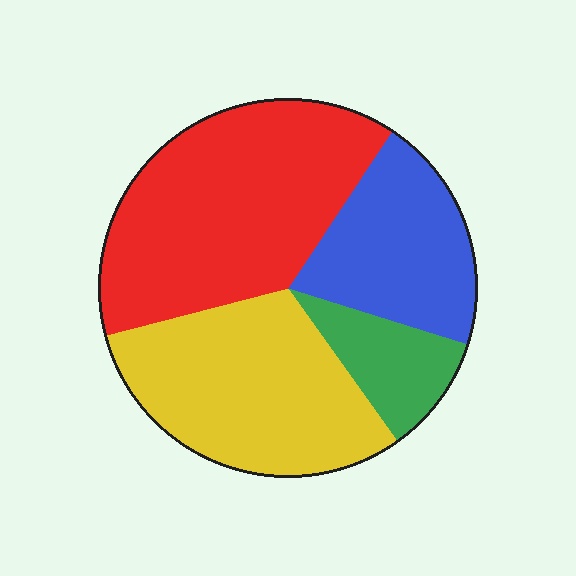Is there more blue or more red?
Red.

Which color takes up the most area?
Red, at roughly 40%.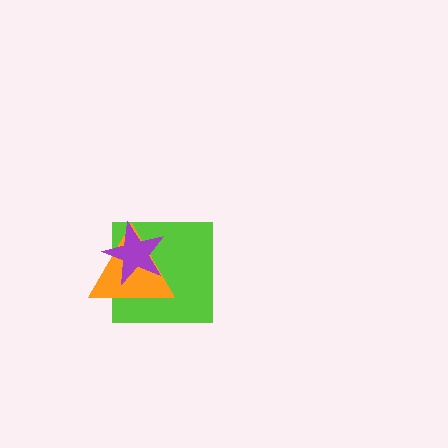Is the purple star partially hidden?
No, no other shape covers it.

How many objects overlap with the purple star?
2 objects overlap with the purple star.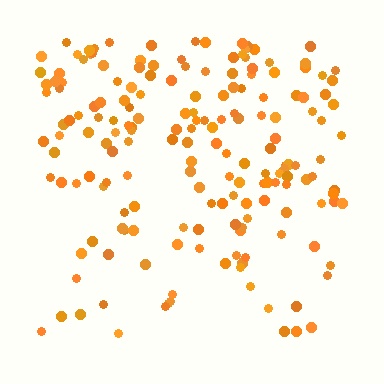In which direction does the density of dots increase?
From bottom to top, with the top side densest.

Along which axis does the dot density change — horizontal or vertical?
Vertical.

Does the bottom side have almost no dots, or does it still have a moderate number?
Still a moderate number, just noticeably fewer than the top.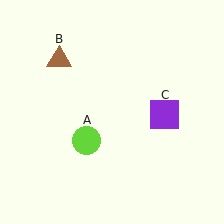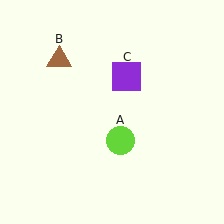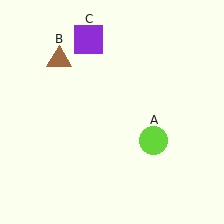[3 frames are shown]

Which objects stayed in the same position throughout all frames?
Brown triangle (object B) remained stationary.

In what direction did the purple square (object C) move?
The purple square (object C) moved up and to the left.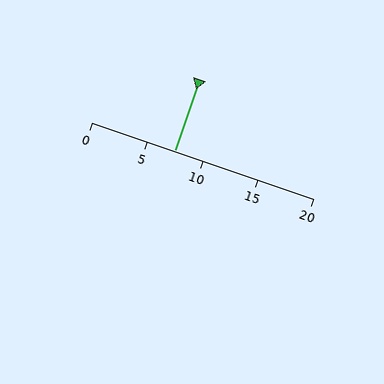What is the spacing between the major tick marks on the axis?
The major ticks are spaced 5 apart.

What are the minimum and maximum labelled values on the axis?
The axis runs from 0 to 20.